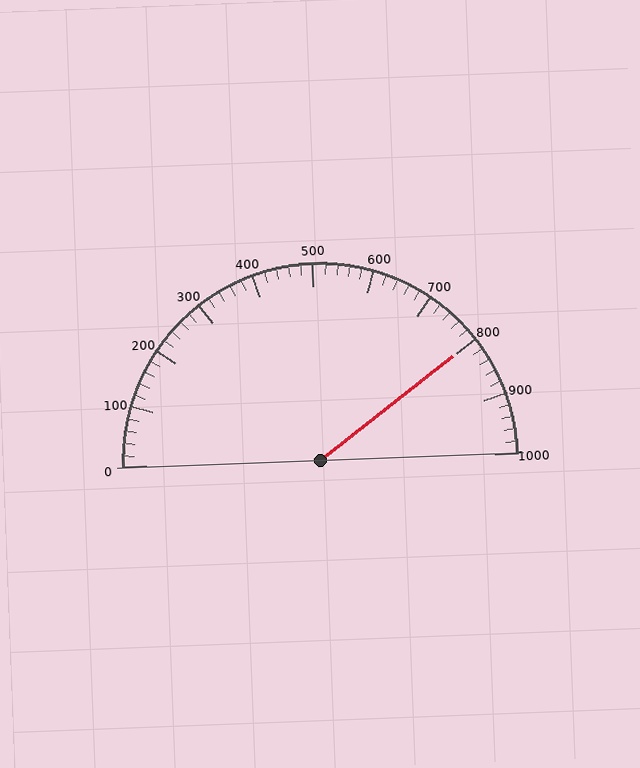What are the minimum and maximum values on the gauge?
The gauge ranges from 0 to 1000.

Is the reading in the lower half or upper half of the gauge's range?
The reading is in the upper half of the range (0 to 1000).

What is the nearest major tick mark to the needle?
The nearest major tick mark is 800.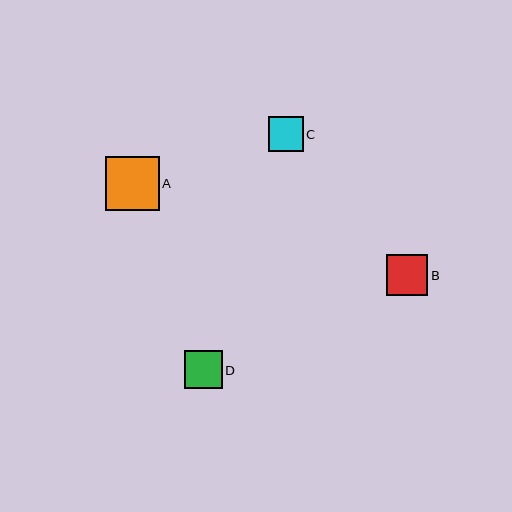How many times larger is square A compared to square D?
Square A is approximately 1.4 times the size of square D.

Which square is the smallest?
Square C is the smallest with a size of approximately 35 pixels.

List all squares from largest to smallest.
From largest to smallest: A, B, D, C.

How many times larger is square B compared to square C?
Square B is approximately 1.2 times the size of square C.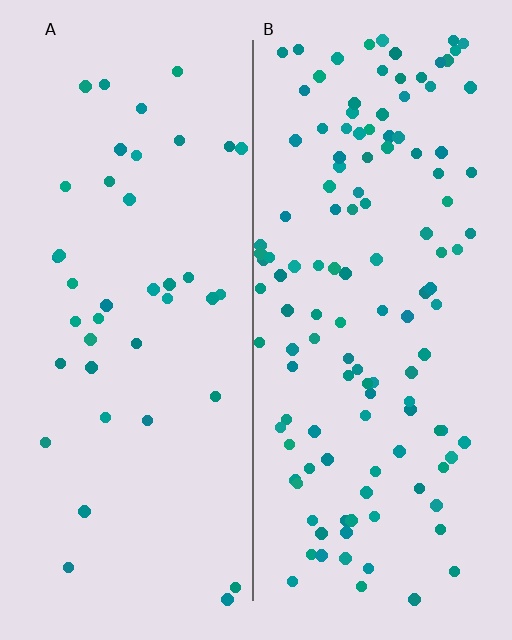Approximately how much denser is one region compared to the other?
Approximately 3.1× — region B over region A.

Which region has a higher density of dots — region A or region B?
B (the right).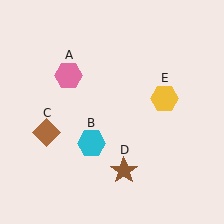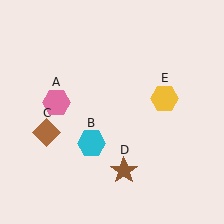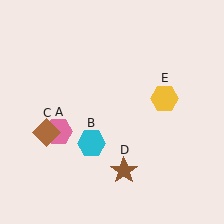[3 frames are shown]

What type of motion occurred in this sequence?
The pink hexagon (object A) rotated counterclockwise around the center of the scene.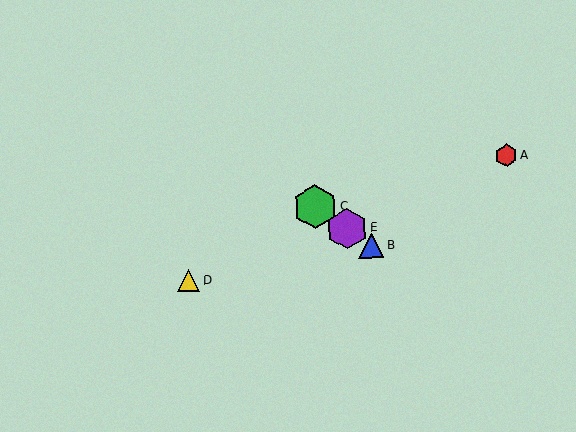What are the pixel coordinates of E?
Object E is at (347, 229).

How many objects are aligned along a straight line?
3 objects (B, C, E) are aligned along a straight line.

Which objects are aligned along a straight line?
Objects B, C, E are aligned along a straight line.